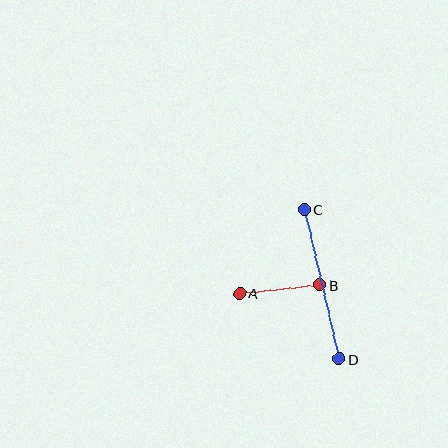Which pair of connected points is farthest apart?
Points C and D are farthest apart.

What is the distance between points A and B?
The distance is approximately 80 pixels.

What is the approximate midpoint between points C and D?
The midpoint is at approximately (322, 284) pixels.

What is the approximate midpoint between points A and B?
The midpoint is at approximately (280, 289) pixels.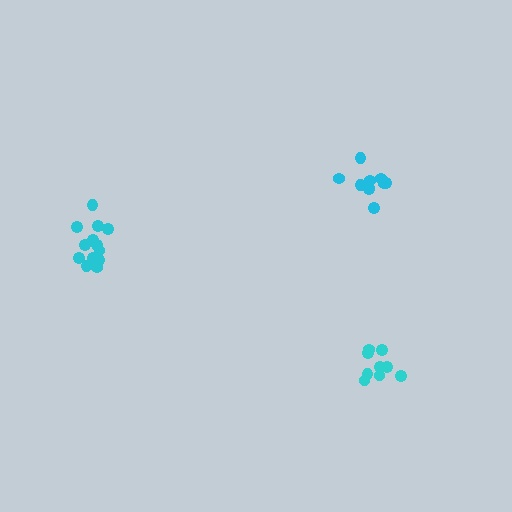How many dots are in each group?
Group 1: 10 dots, Group 2: 9 dots, Group 3: 13 dots (32 total).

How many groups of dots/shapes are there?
There are 3 groups.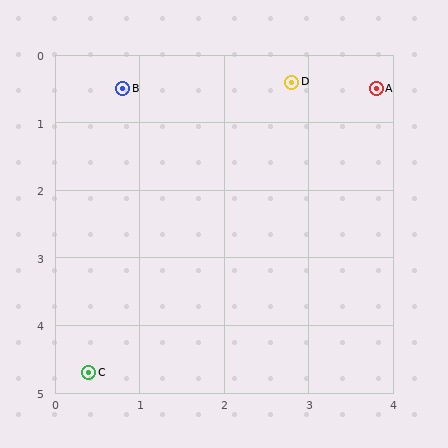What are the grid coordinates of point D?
Point D is at approximately (2.8, 0.4).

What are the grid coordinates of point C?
Point C is at approximately (0.4, 4.7).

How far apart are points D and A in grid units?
Points D and A are about 1.0 grid units apart.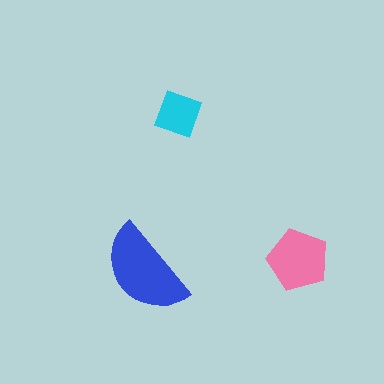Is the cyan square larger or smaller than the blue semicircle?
Smaller.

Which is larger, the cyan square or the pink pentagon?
The pink pentagon.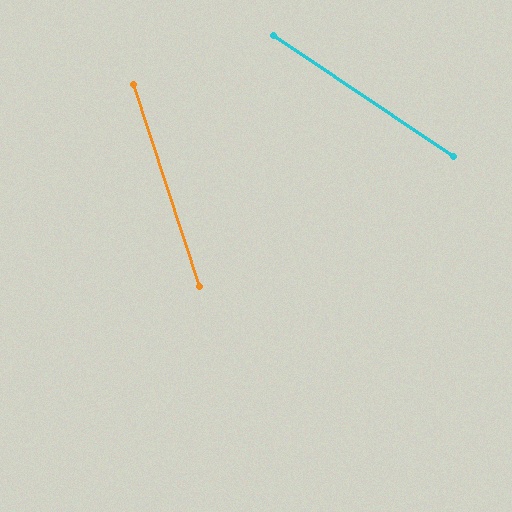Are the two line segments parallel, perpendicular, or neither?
Neither parallel nor perpendicular — they differ by about 38°.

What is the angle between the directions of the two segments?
Approximately 38 degrees.